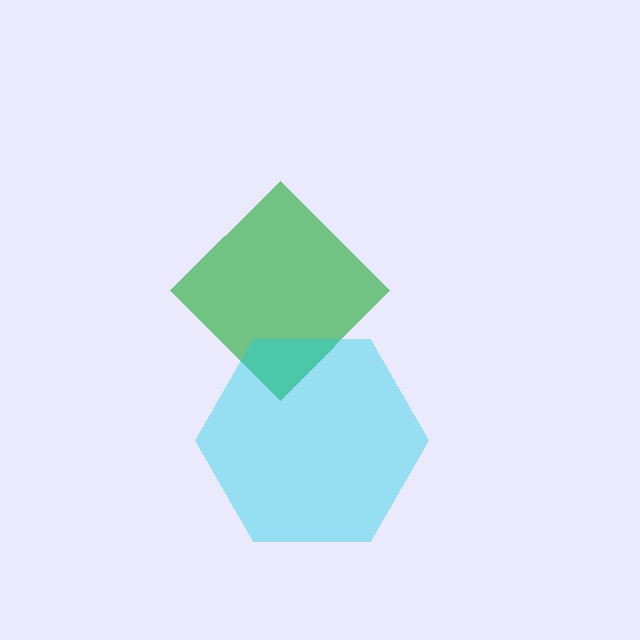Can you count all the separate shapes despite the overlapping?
Yes, there are 2 separate shapes.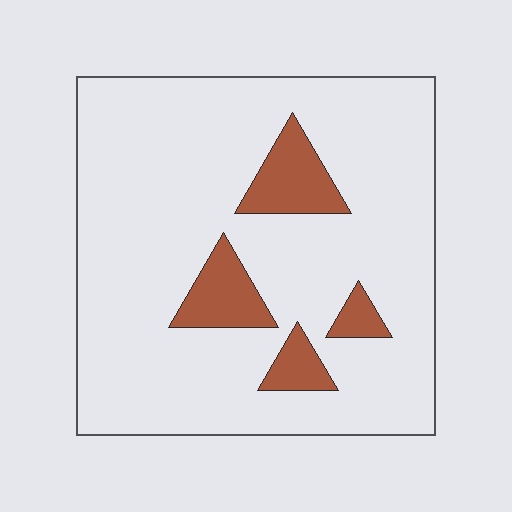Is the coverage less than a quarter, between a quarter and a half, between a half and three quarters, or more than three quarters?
Less than a quarter.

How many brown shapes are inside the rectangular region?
4.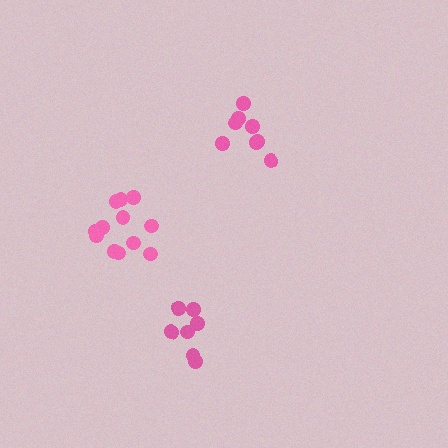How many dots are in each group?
Group 1: 7 dots, Group 2: 8 dots, Group 3: 12 dots (27 total).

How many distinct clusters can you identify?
There are 3 distinct clusters.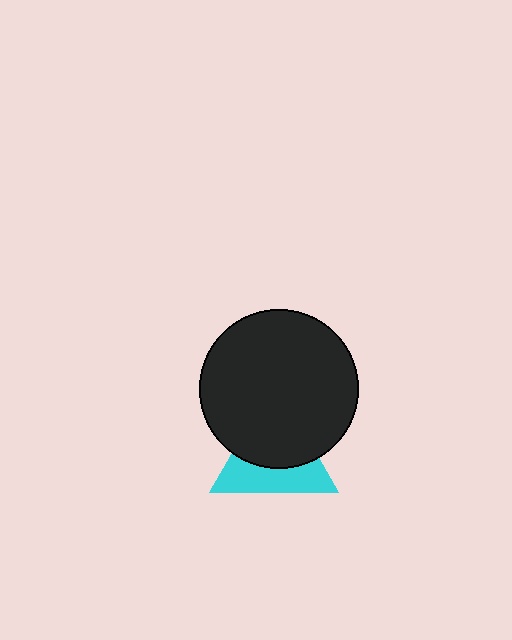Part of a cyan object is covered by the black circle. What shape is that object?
It is a triangle.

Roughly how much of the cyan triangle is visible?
A small part of it is visible (roughly 45%).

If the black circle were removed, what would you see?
You would see the complete cyan triangle.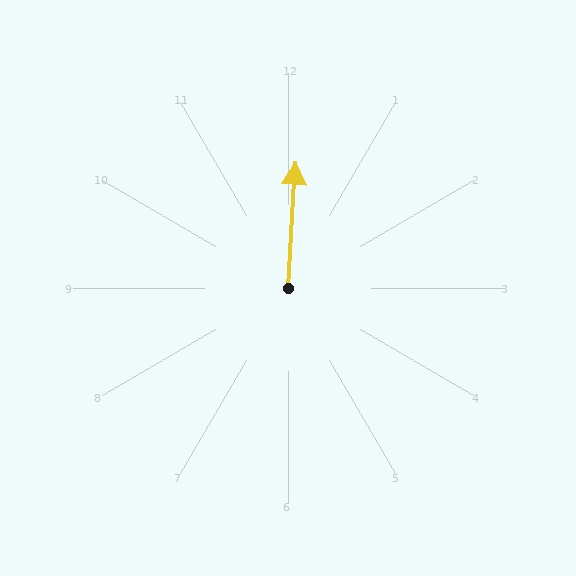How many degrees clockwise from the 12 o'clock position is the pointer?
Approximately 3 degrees.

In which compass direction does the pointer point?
North.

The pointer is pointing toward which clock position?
Roughly 12 o'clock.